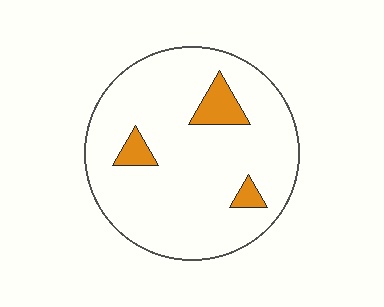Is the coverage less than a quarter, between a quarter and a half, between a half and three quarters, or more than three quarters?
Less than a quarter.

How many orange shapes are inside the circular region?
3.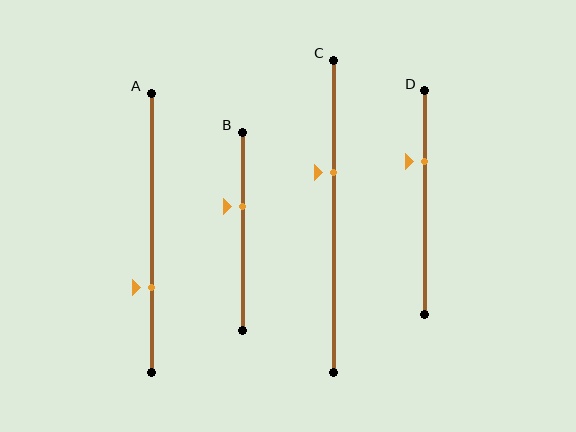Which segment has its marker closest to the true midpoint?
Segment B has its marker closest to the true midpoint.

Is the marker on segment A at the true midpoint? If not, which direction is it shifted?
No, the marker on segment A is shifted downward by about 20% of the segment length.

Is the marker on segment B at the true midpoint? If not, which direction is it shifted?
No, the marker on segment B is shifted upward by about 13% of the segment length.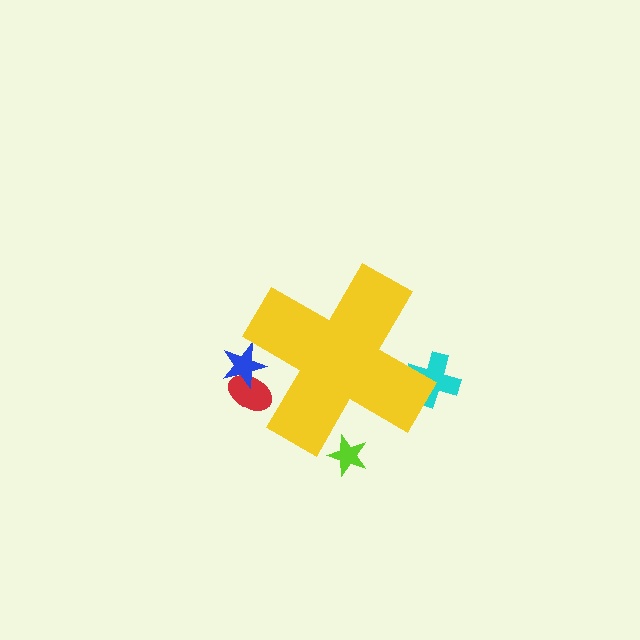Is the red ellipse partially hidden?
Yes, the red ellipse is partially hidden behind the yellow cross.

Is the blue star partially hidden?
Yes, the blue star is partially hidden behind the yellow cross.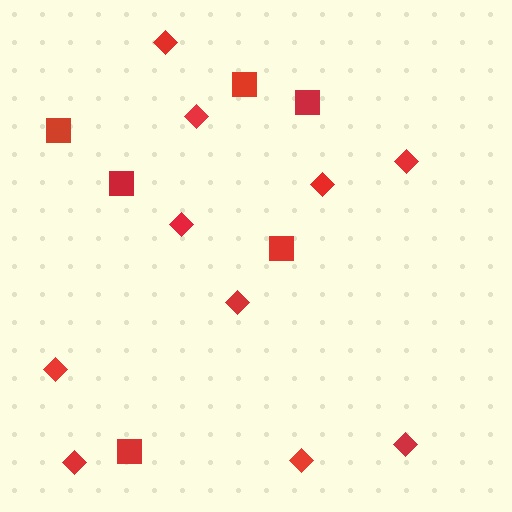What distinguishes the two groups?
There are 2 groups: one group of squares (6) and one group of diamonds (10).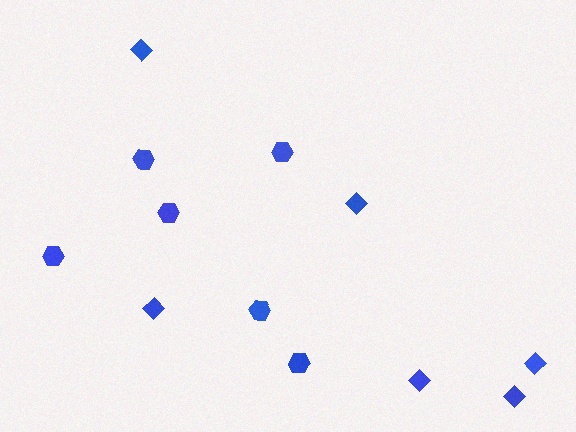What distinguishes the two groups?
There are 2 groups: one group of hexagons (6) and one group of diamonds (6).